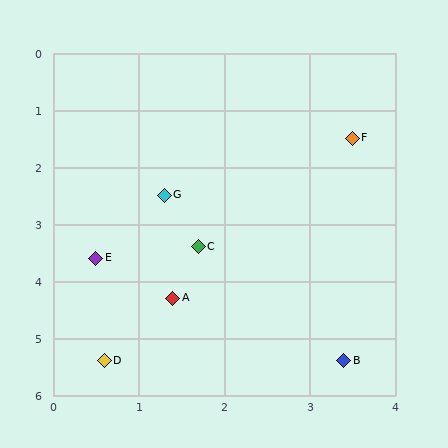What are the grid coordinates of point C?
Point C is at approximately (1.7, 3.4).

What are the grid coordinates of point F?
Point F is at approximately (3.5, 1.5).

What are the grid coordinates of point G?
Point G is at approximately (1.3, 2.5).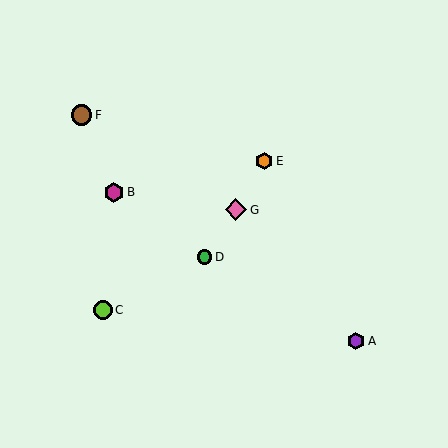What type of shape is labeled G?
Shape G is a pink diamond.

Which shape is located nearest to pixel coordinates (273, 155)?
The orange hexagon (labeled E) at (264, 161) is nearest to that location.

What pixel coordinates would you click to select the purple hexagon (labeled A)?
Click at (356, 341) to select the purple hexagon A.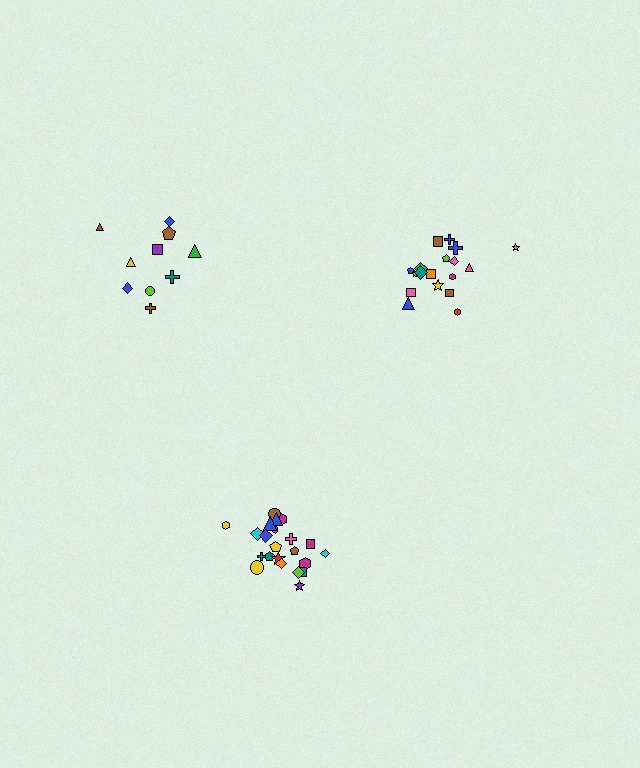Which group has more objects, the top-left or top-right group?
The top-right group.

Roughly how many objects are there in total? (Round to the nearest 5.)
Roughly 50 objects in total.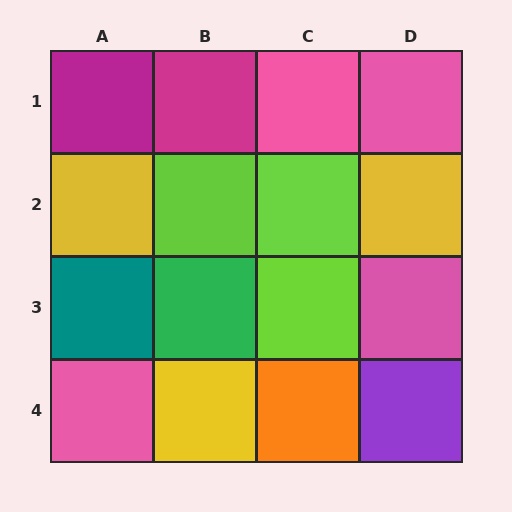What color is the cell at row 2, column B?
Lime.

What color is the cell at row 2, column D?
Yellow.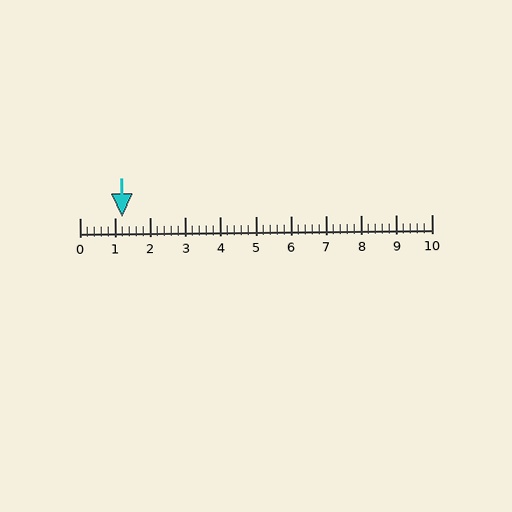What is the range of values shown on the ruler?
The ruler shows values from 0 to 10.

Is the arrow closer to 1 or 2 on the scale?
The arrow is closer to 1.